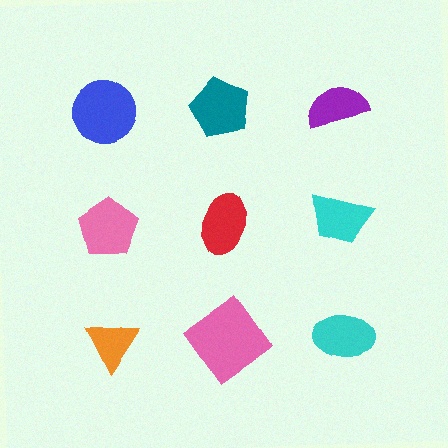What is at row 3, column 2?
A pink diamond.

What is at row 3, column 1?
An orange triangle.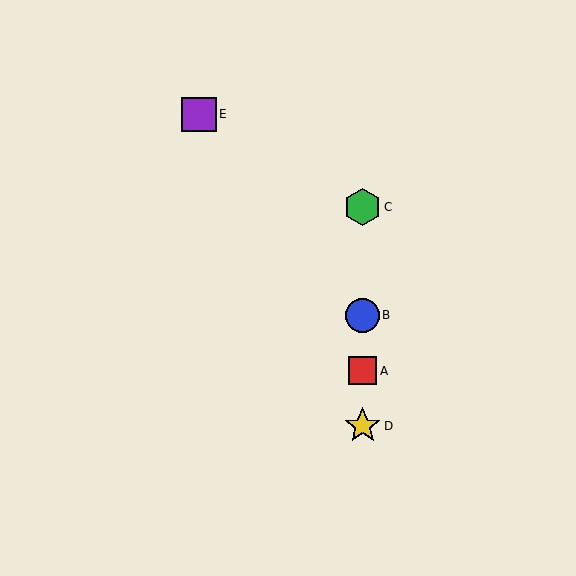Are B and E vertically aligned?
No, B is at x≈363 and E is at x≈199.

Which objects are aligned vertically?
Objects A, B, C, D are aligned vertically.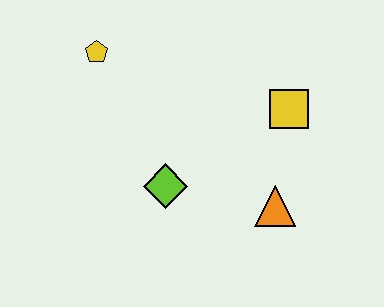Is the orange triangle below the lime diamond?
Yes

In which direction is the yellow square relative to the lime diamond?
The yellow square is to the right of the lime diamond.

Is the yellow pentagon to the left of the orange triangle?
Yes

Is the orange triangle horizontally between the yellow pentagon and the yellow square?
Yes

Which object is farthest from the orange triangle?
The yellow pentagon is farthest from the orange triangle.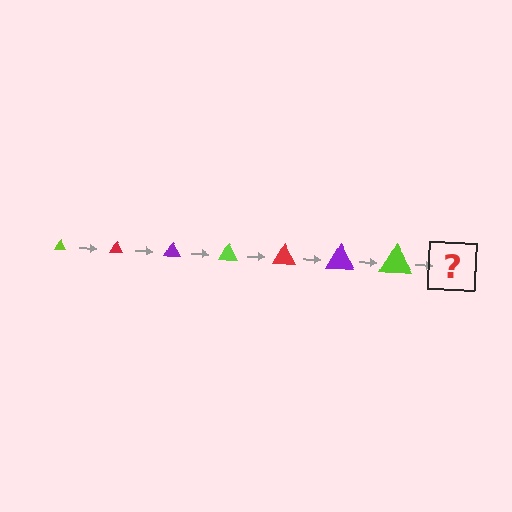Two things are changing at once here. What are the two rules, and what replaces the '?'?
The two rules are that the triangle grows larger each step and the color cycles through lime, red, and purple. The '?' should be a red triangle, larger than the previous one.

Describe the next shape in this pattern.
It should be a red triangle, larger than the previous one.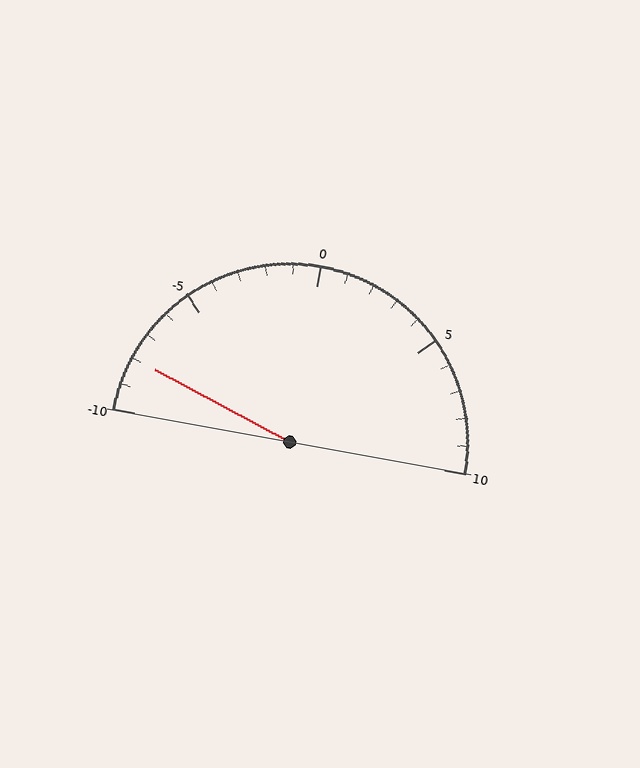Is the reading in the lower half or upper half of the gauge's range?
The reading is in the lower half of the range (-10 to 10).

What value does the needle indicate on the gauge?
The needle indicates approximately -8.